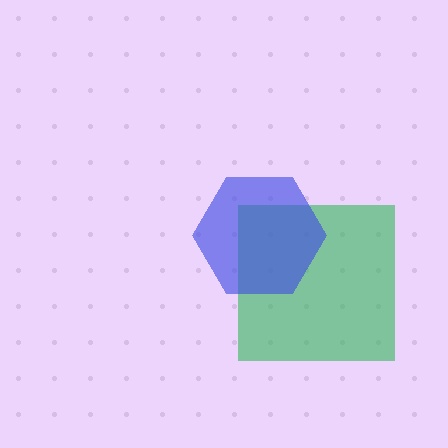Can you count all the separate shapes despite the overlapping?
Yes, there are 2 separate shapes.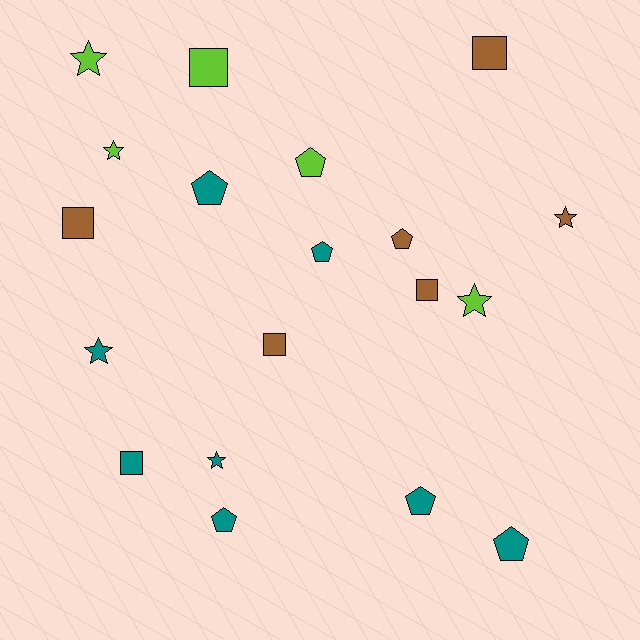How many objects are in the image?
There are 19 objects.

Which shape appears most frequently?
Pentagon, with 7 objects.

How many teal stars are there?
There are 2 teal stars.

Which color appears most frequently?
Teal, with 8 objects.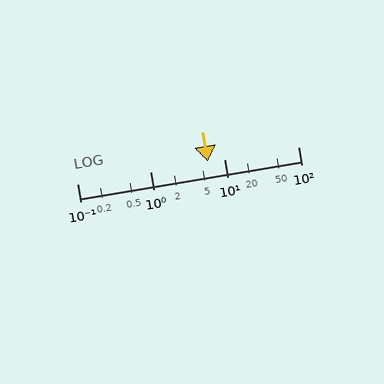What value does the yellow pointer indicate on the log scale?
The pointer indicates approximately 5.9.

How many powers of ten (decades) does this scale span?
The scale spans 3 decades, from 0.1 to 100.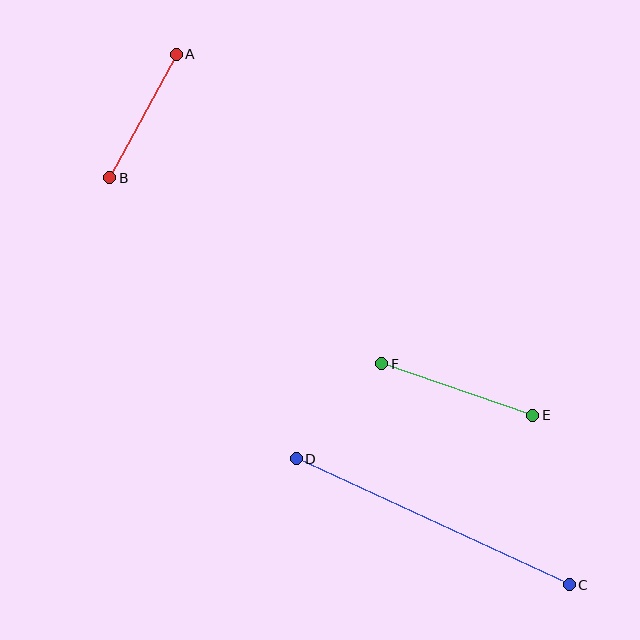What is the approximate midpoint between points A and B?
The midpoint is at approximately (143, 116) pixels.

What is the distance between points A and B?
The distance is approximately 140 pixels.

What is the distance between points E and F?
The distance is approximately 159 pixels.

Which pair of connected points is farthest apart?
Points C and D are farthest apart.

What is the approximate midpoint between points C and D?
The midpoint is at approximately (433, 522) pixels.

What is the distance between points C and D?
The distance is approximately 301 pixels.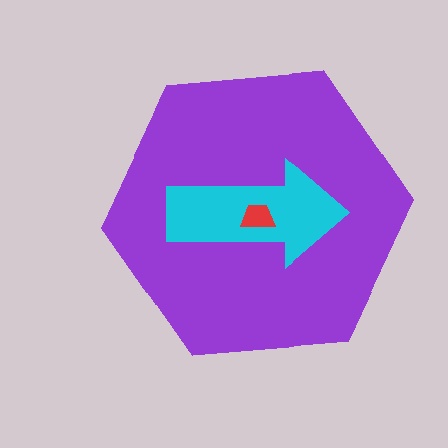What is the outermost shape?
The purple hexagon.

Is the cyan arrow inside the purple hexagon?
Yes.